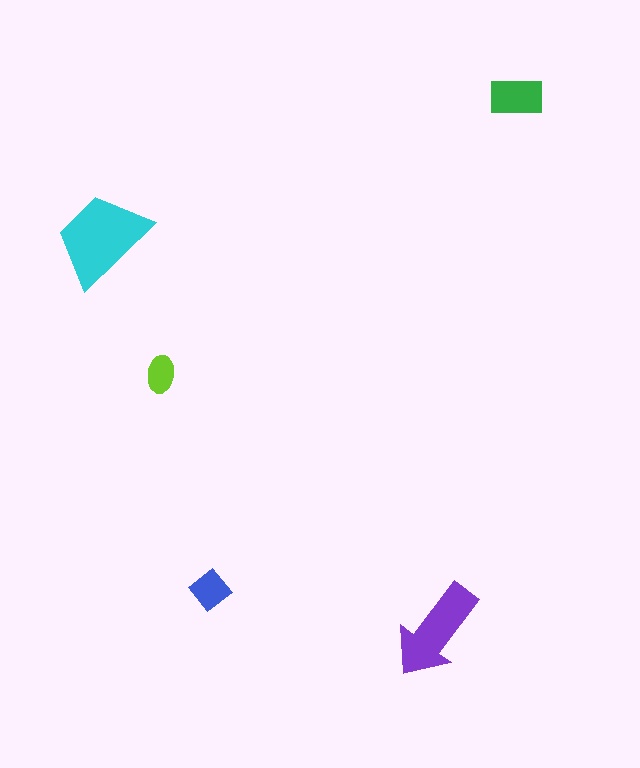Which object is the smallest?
The lime ellipse.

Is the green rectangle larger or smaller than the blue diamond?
Larger.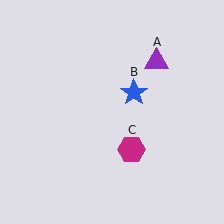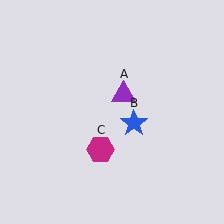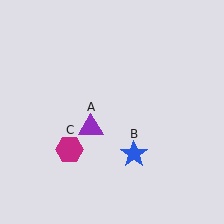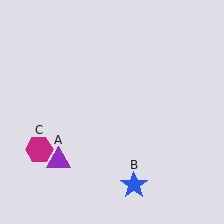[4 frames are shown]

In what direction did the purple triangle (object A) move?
The purple triangle (object A) moved down and to the left.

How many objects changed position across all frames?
3 objects changed position: purple triangle (object A), blue star (object B), magenta hexagon (object C).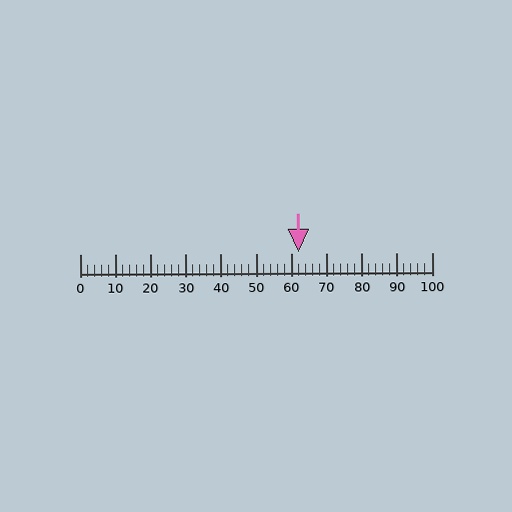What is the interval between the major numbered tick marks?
The major tick marks are spaced 10 units apart.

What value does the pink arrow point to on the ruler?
The pink arrow points to approximately 62.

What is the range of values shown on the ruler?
The ruler shows values from 0 to 100.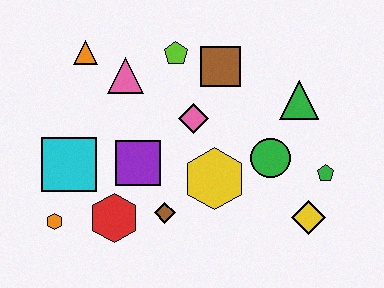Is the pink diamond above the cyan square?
Yes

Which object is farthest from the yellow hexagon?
The orange triangle is farthest from the yellow hexagon.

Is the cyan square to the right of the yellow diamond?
No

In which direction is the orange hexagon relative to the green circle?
The orange hexagon is to the left of the green circle.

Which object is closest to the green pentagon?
The yellow diamond is closest to the green pentagon.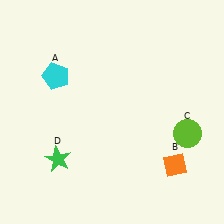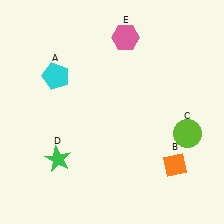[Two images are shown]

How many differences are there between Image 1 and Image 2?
There is 1 difference between the two images.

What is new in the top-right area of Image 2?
A pink hexagon (E) was added in the top-right area of Image 2.